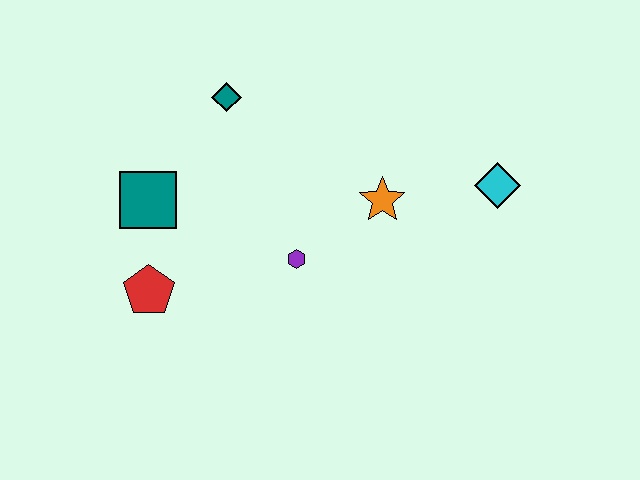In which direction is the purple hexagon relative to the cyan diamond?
The purple hexagon is to the left of the cyan diamond.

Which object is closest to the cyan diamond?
The orange star is closest to the cyan diamond.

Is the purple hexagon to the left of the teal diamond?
No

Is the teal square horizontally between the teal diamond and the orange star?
No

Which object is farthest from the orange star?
The red pentagon is farthest from the orange star.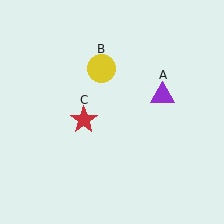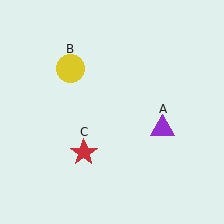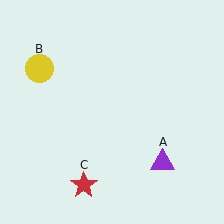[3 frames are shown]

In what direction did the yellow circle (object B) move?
The yellow circle (object B) moved left.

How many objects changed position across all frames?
3 objects changed position: purple triangle (object A), yellow circle (object B), red star (object C).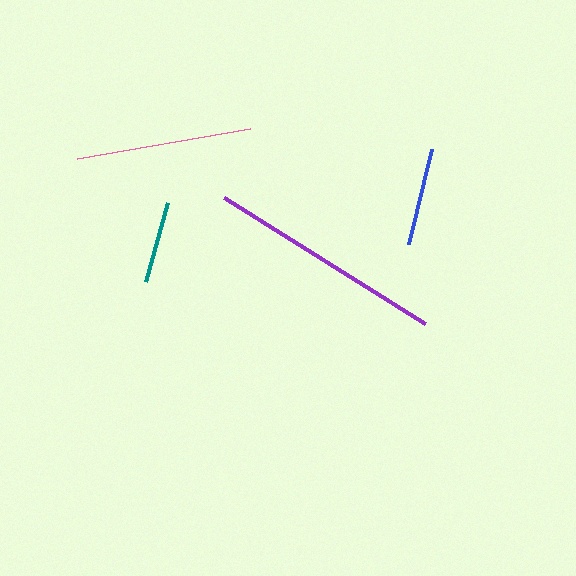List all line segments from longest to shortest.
From longest to shortest: purple, pink, blue, teal.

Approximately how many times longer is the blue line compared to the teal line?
The blue line is approximately 1.2 times the length of the teal line.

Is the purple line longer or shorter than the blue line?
The purple line is longer than the blue line.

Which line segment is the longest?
The purple line is the longest at approximately 238 pixels.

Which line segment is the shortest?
The teal line is the shortest at approximately 82 pixels.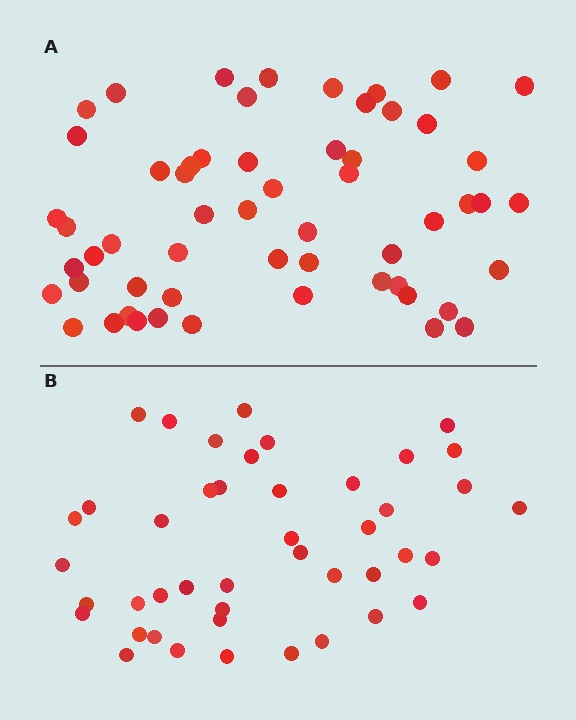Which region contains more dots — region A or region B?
Region A (the top region) has more dots.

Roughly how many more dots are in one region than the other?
Region A has approximately 15 more dots than region B.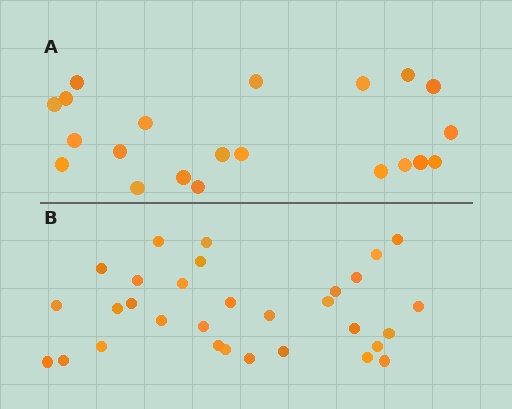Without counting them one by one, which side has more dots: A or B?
Region B (the bottom region) has more dots.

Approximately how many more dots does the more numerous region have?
Region B has roughly 10 or so more dots than region A.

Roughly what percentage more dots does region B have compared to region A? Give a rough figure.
About 50% more.